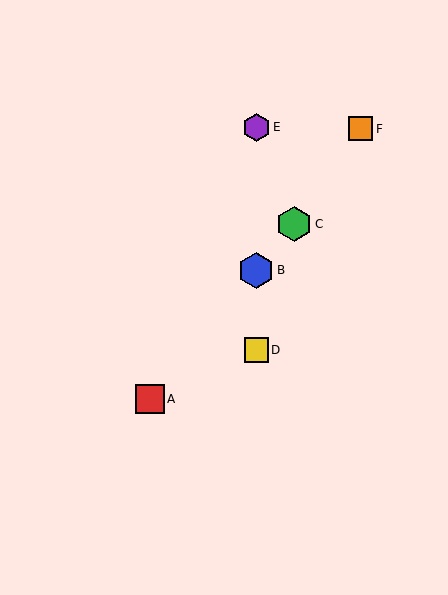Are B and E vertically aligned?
Yes, both are at x≈256.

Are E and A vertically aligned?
No, E is at x≈256 and A is at x≈150.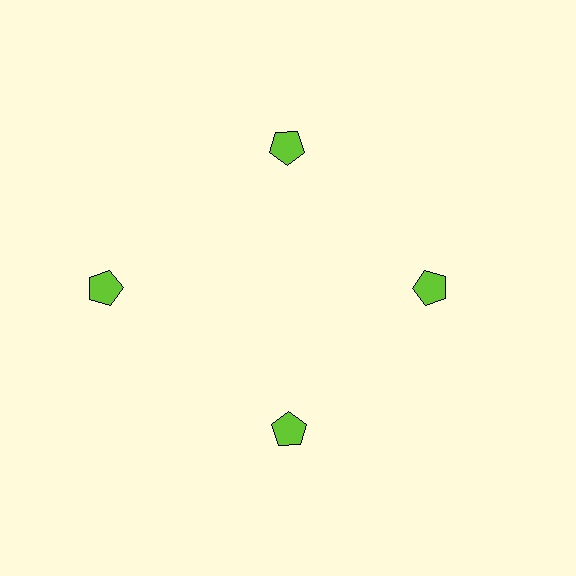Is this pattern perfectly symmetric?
No. The 4 lime pentagons are arranged in a ring, but one element near the 9 o'clock position is pushed outward from the center, breaking the 4-fold rotational symmetry.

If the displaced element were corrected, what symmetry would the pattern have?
It would have 4-fold rotational symmetry — the pattern would map onto itself every 90 degrees.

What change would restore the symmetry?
The symmetry would be restored by moving it inward, back onto the ring so that all 4 pentagons sit at equal angles and equal distance from the center.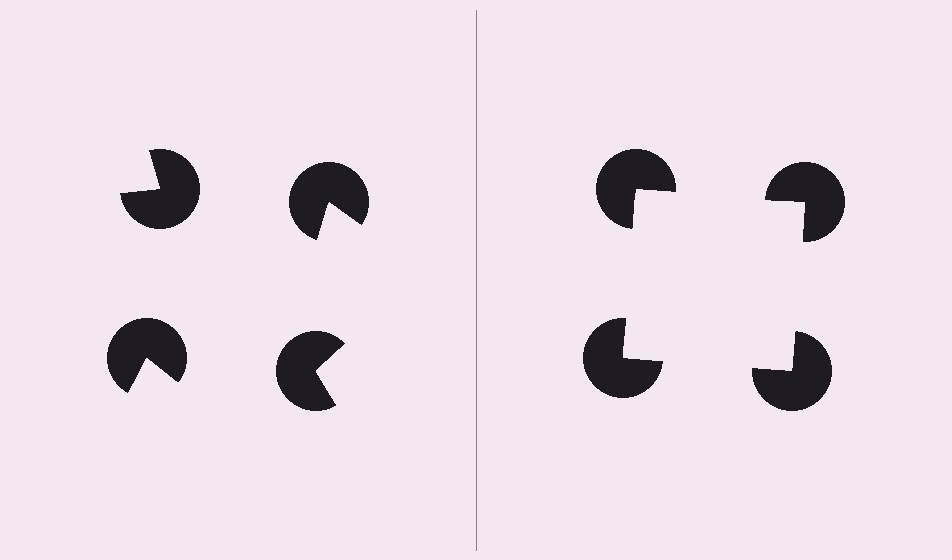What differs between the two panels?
The pac-man discs are positioned identically on both sides; only the wedge orientations differ. On the right they align to a square; on the left they are misaligned.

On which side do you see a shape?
An illusory square appears on the right side. On the left side the wedge cuts are rotated, so no coherent shape forms.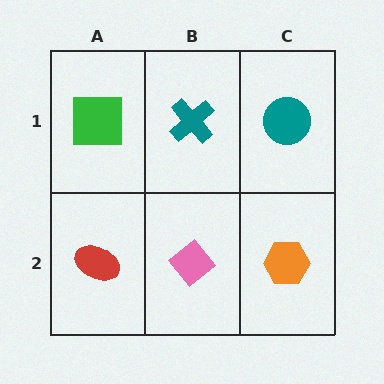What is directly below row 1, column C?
An orange hexagon.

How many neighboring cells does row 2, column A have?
2.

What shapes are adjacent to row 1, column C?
An orange hexagon (row 2, column C), a teal cross (row 1, column B).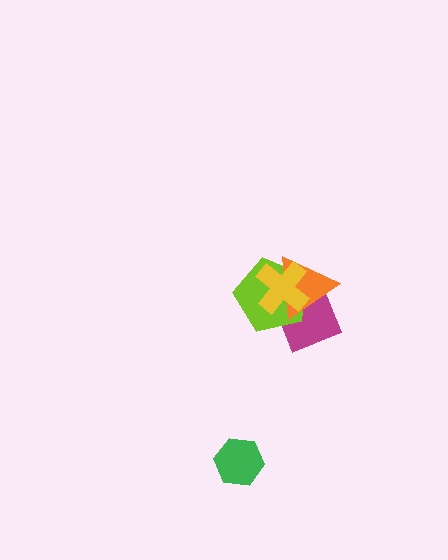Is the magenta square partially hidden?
Yes, it is partially covered by another shape.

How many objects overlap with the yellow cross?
3 objects overlap with the yellow cross.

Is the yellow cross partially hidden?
No, no other shape covers it.